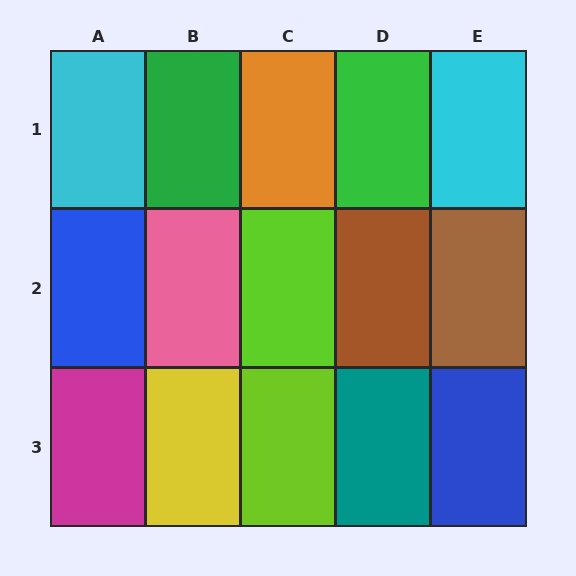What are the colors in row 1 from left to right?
Cyan, green, orange, green, cyan.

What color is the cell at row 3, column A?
Magenta.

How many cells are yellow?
1 cell is yellow.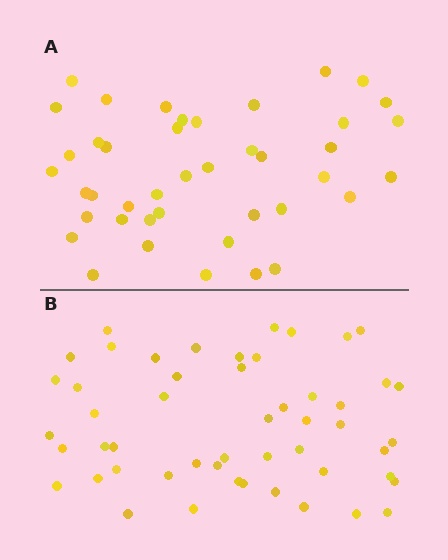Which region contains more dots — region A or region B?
Region B (the bottom region) has more dots.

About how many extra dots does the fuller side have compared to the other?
Region B has roughly 8 or so more dots than region A.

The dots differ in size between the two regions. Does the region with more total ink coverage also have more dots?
No. Region A has more total ink coverage because its dots are larger, but region B actually contains more individual dots. Total area can be misleading — the number of items is what matters here.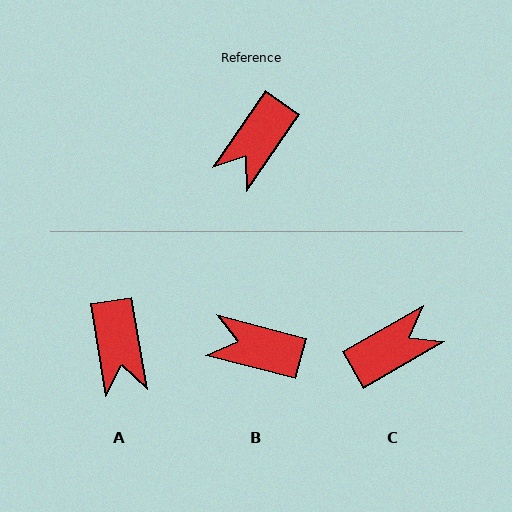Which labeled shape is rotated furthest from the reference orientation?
C, about 155 degrees away.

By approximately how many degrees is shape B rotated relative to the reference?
Approximately 70 degrees clockwise.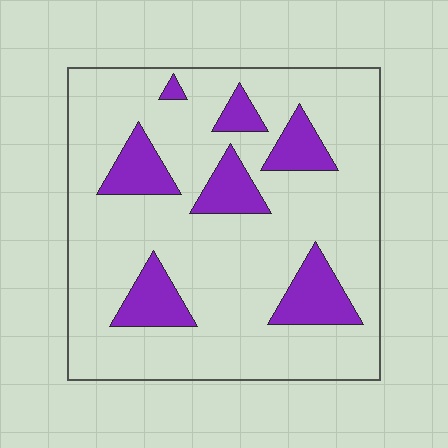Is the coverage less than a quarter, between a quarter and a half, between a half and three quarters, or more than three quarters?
Less than a quarter.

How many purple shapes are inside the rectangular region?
7.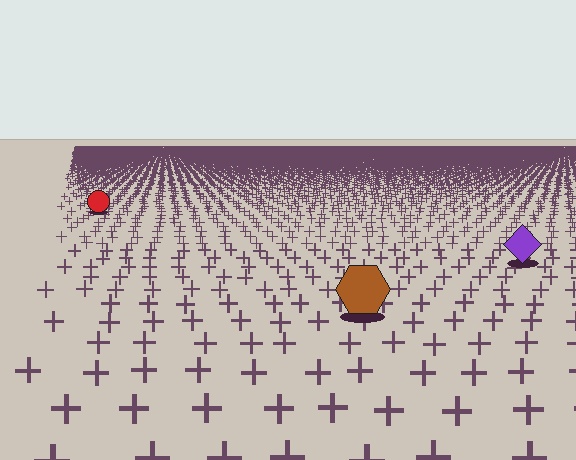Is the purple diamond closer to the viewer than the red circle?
Yes. The purple diamond is closer — you can tell from the texture gradient: the ground texture is coarser near it.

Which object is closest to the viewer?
The brown hexagon is closest. The texture marks near it are larger and more spread out.